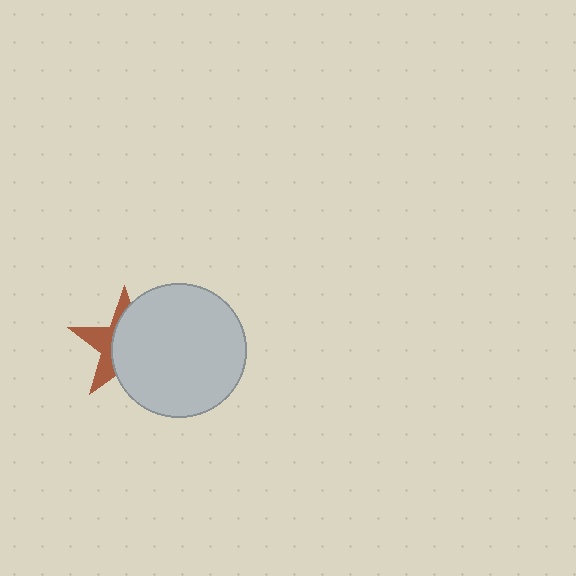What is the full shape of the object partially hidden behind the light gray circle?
The partially hidden object is a brown star.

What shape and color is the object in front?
The object in front is a light gray circle.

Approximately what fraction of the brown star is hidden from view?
Roughly 63% of the brown star is hidden behind the light gray circle.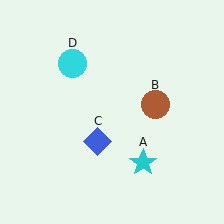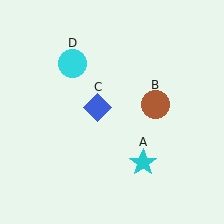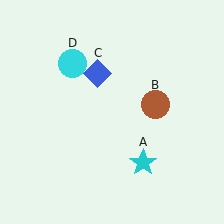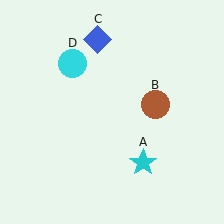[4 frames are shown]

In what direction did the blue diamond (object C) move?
The blue diamond (object C) moved up.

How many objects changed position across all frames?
1 object changed position: blue diamond (object C).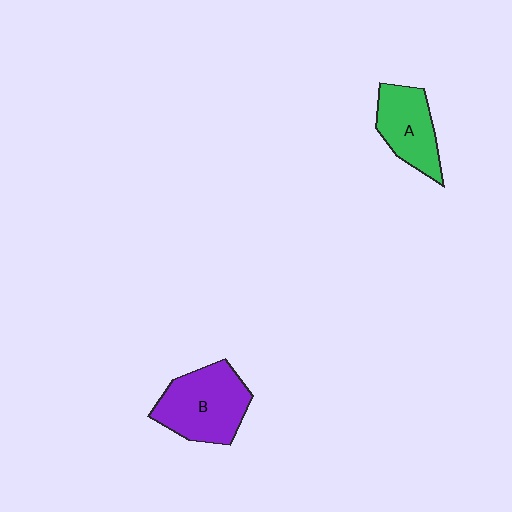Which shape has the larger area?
Shape B (purple).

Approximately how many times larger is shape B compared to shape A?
Approximately 1.3 times.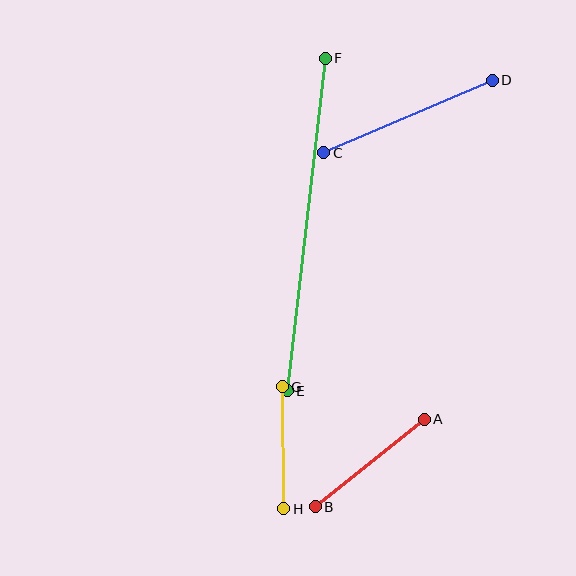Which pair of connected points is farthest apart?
Points E and F are farthest apart.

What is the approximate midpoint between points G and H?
The midpoint is at approximately (283, 448) pixels.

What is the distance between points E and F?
The distance is approximately 335 pixels.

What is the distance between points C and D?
The distance is approximately 184 pixels.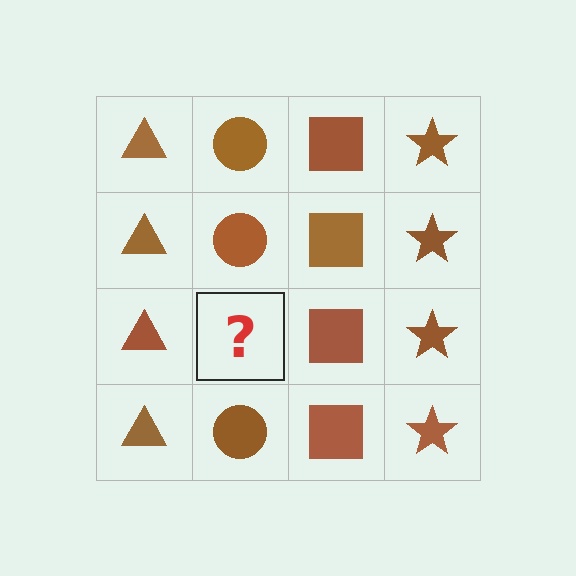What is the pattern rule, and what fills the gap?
The rule is that each column has a consistent shape. The gap should be filled with a brown circle.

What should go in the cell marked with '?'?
The missing cell should contain a brown circle.